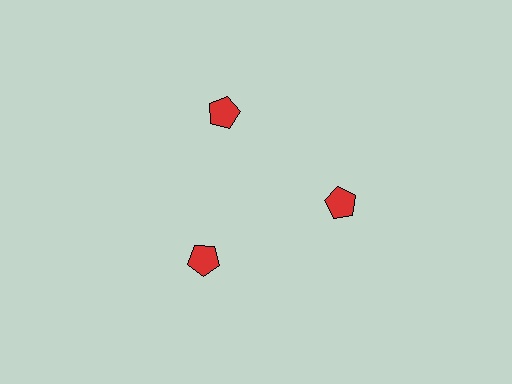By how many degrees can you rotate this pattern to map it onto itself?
The pattern maps onto itself every 120 degrees of rotation.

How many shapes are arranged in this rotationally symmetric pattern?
There are 3 shapes, arranged in 3 groups of 1.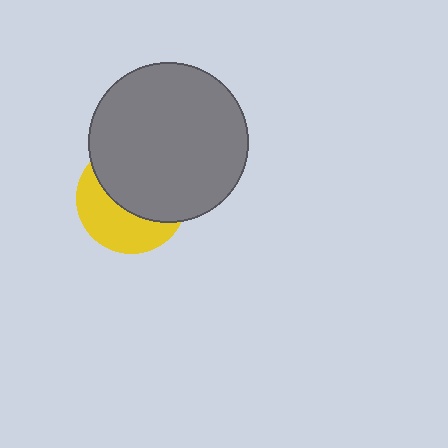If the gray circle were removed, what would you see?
You would see the complete yellow circle.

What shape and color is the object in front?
The object in front is a gray circle.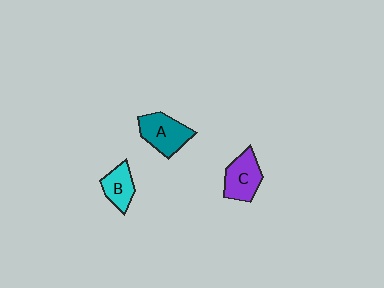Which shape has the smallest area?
Shape B (cyan).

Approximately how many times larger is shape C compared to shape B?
Approximately 1.3 times.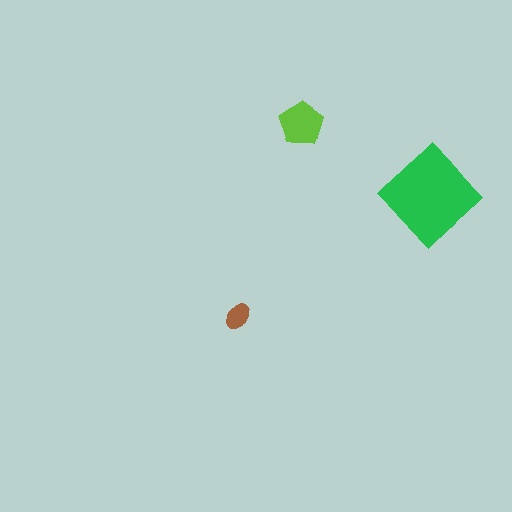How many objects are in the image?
There are 3 objects in the image.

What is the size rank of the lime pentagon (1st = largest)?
2nd.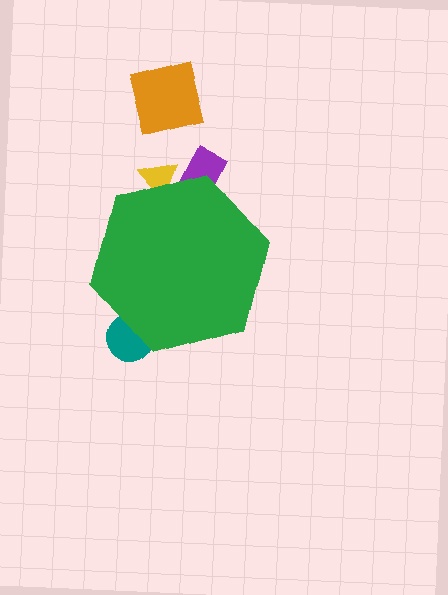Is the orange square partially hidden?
No, the orange square is fully visible.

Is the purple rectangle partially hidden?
Yes, the purple rectangle is partially hidden behind the green hexagon.